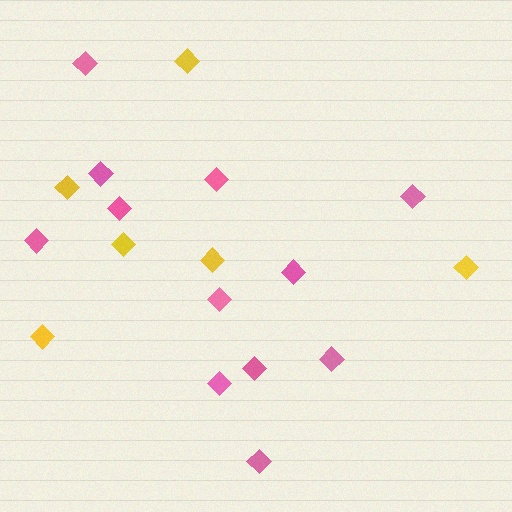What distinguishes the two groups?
There are 2 groups: one group of pink diamonds (12) and one group of yellow diamonds (6).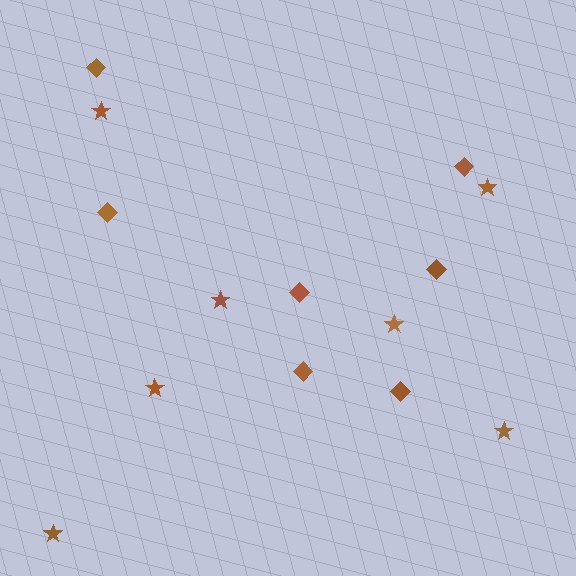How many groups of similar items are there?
There are 2 groups: one group of stars (7) and one group of diamonds (7).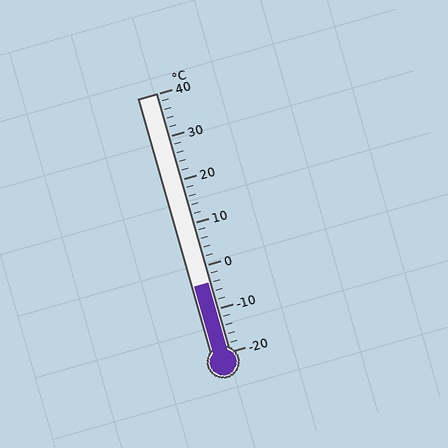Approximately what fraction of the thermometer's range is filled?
The thermometer is filled to approximately 25% of its range.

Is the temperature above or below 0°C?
The temperature is below 0°C.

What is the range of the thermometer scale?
The thermometer scale ranges from -20°C to 40°C.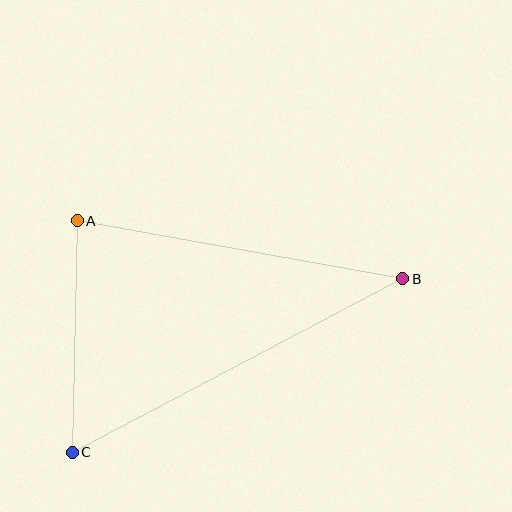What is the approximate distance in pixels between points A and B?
The distance between A and B is approximately 331 pixels.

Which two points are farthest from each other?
Points B and C are farthest from each other.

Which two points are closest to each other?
Points A and C are closest to each other.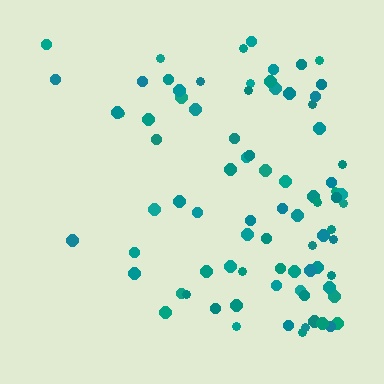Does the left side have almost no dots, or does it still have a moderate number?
Still a moderate number, just noticeably fewer than the right.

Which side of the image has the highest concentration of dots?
The right.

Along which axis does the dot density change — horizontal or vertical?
Horizontal.